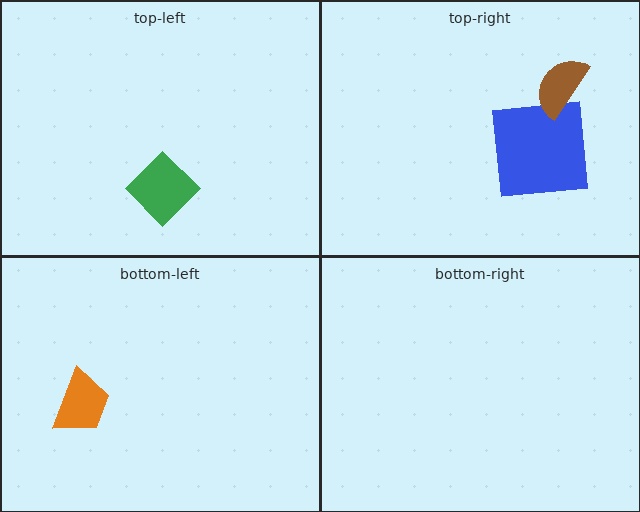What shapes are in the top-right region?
The blue square, the brown semicircle.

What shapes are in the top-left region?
The green diamond.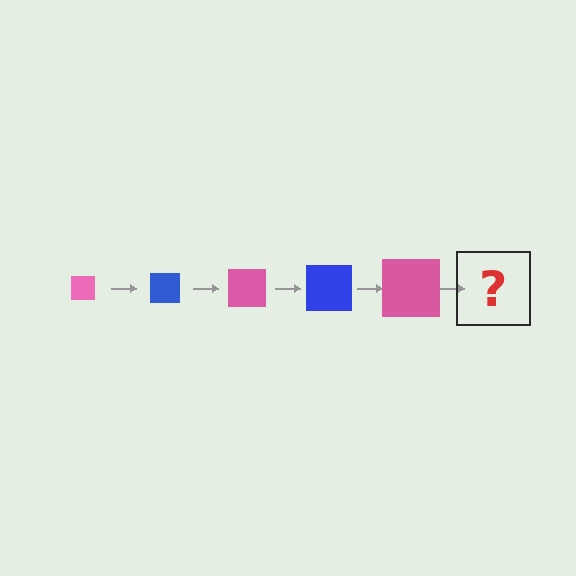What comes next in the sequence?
The next element should be a blue square, larger than the previous one.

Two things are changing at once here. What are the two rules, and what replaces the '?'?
The two rules are that the square grows larger each step and the color cycles through pink and blue. The '?' should be a blue square, larger than the previous one.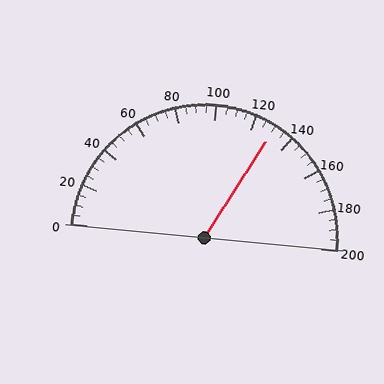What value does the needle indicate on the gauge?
The needle indicates approximately 130.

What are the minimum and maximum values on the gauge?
The gauge ranges from 0 to 200.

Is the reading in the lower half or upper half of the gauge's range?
The reading is in the upper half of the range (0 to 200).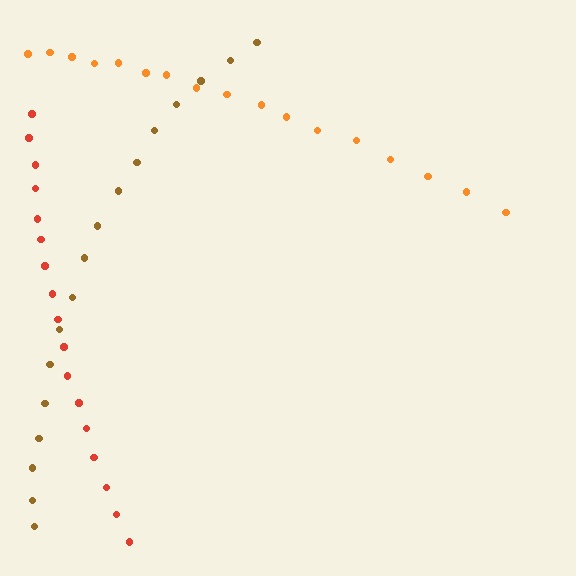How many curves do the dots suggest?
There are 3 distinct paths.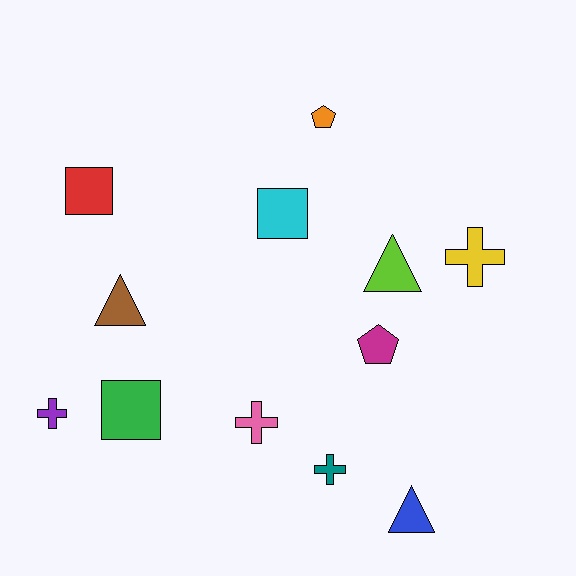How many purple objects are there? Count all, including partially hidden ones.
There is 1 purple object.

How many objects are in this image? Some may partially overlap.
There are 12 objects.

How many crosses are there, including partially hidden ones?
There are 4 crosses.